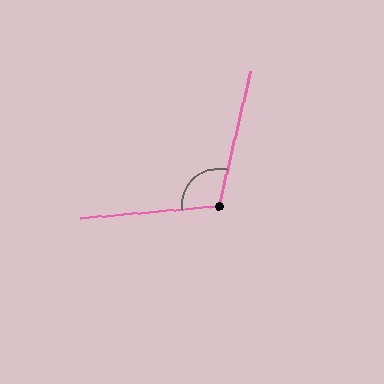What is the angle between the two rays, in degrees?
Approximately 108 degrees.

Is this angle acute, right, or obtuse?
It is obtuse.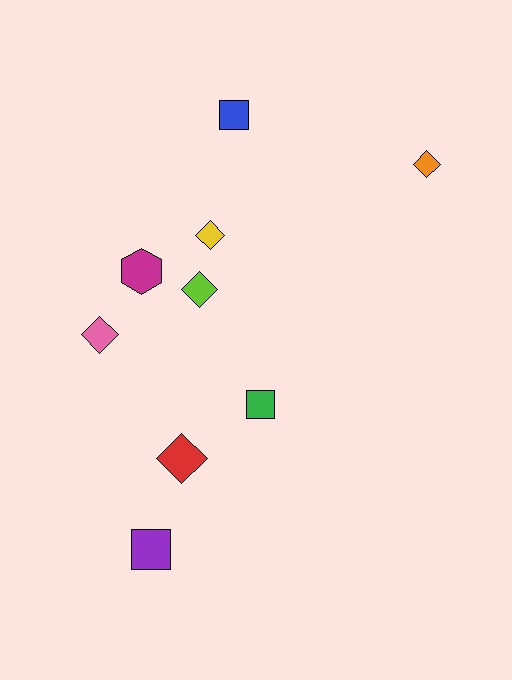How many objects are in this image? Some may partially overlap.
There are 9 objects.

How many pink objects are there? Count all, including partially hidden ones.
There is 1 pink object.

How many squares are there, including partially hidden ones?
There are 3 squares.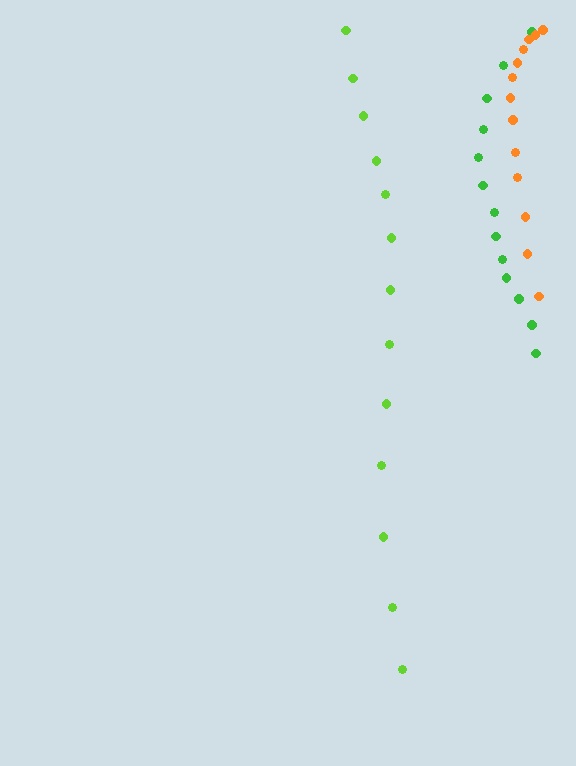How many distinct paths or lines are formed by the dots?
There are 3 distinct paths.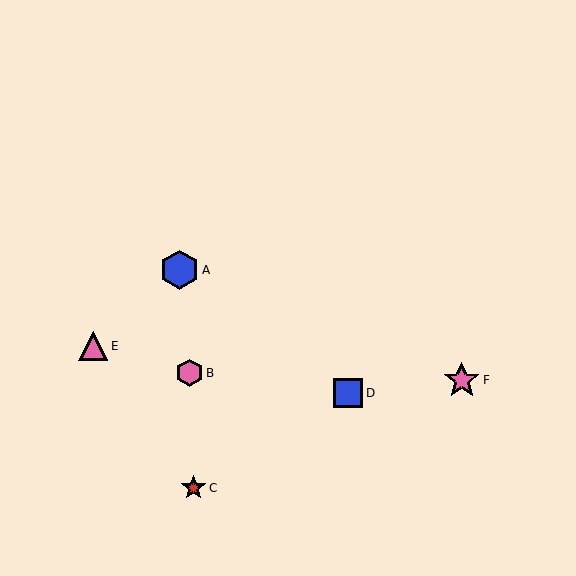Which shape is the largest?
The blue hexagon (labeled A) is the largest.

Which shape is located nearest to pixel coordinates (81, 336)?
The pink triangle (labeled E) at (93, 346) is nearest to that location.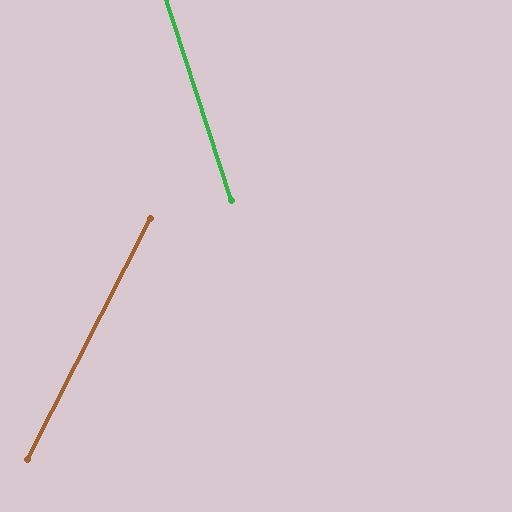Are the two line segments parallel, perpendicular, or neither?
Neither parallel nor perpendicular — they differ by about 45°.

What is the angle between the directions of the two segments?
Approximately 45 degrees.